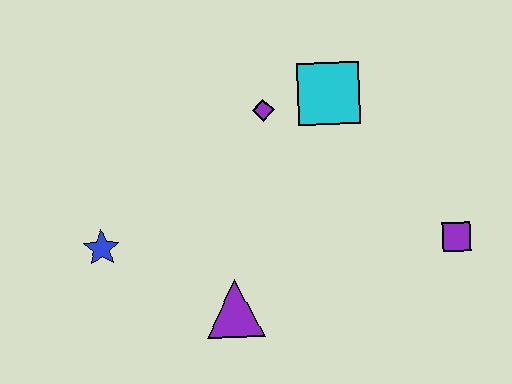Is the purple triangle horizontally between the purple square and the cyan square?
No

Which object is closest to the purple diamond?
The cyan square is closest to the purple diamond.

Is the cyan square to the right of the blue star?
Yes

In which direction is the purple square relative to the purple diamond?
The purple square is to the right of the purple diamond.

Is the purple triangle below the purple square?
Yes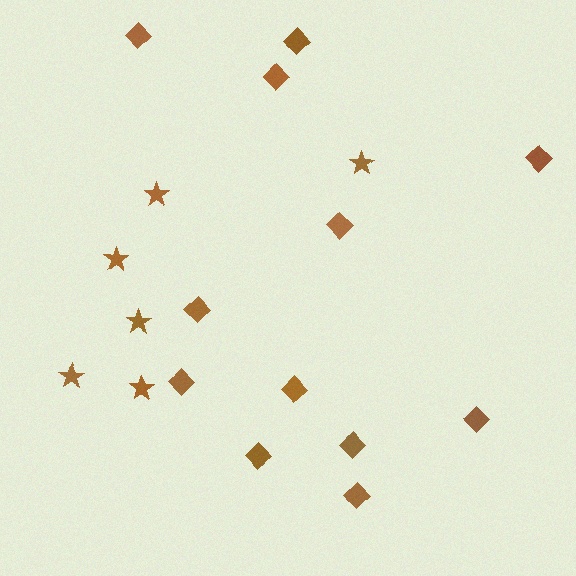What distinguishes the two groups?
There are 2 groups: one group of diamonds (12) and one group of stars (6).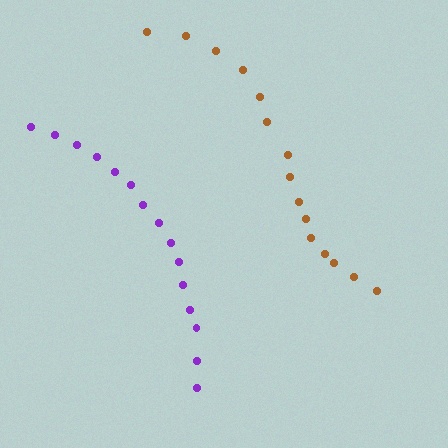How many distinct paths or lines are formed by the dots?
There are 2 distinct paths.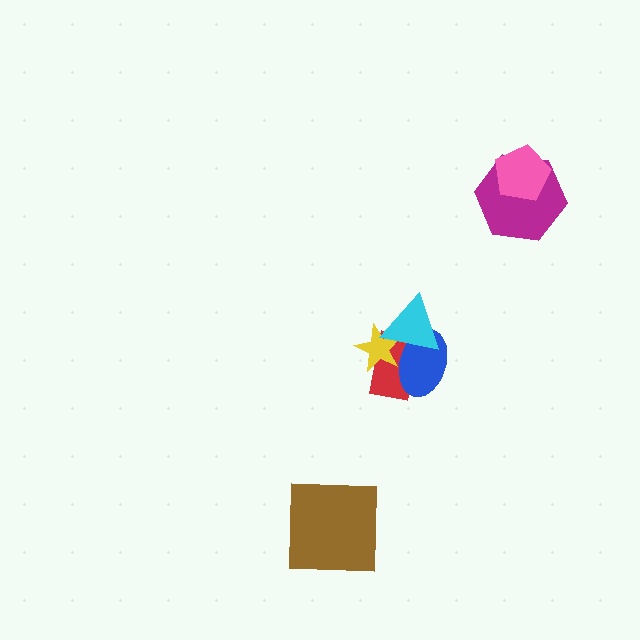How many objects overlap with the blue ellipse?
3 objects overlap with the blue ellipse.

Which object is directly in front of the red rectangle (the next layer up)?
The blue ellipse is directly in front of the red rectangle.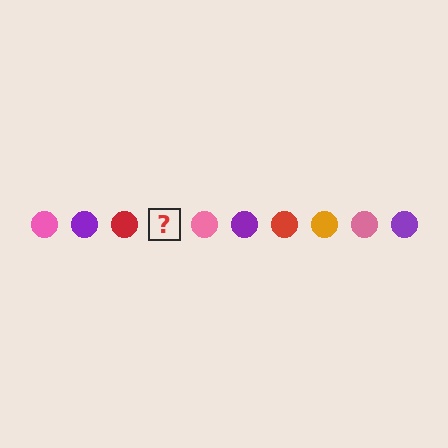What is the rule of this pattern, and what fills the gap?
The rule is that the pattern cycles through pink, purple, red, orange circles. The gap should be filled with an orange circle.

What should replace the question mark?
The question mark should be replaced with an orange circle.